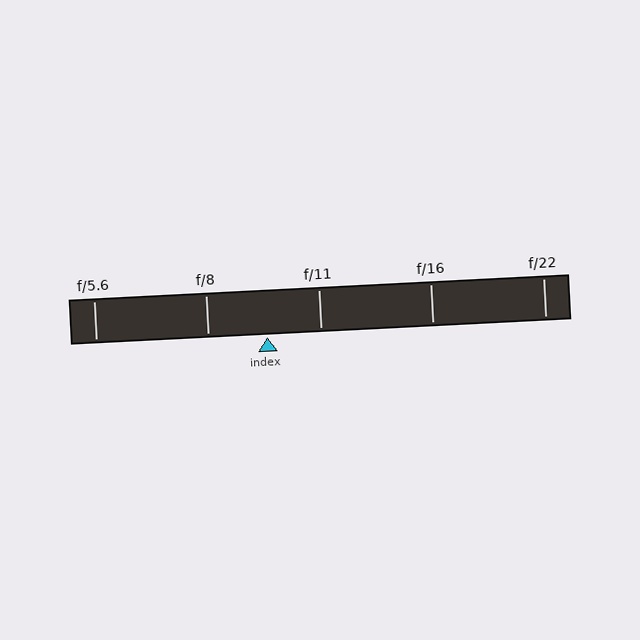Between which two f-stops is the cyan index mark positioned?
The index mark is between f/8 and f/11.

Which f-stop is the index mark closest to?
The index mark is closest to f/11.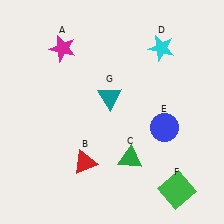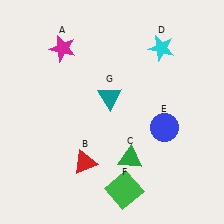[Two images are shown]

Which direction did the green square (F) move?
The green square (F) moved left.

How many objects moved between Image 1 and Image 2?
1 object moved between the two images.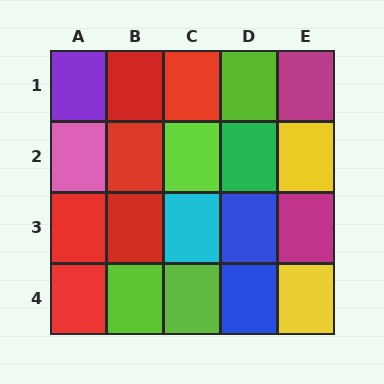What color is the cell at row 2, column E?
Yellow.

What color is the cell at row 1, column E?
Magenta.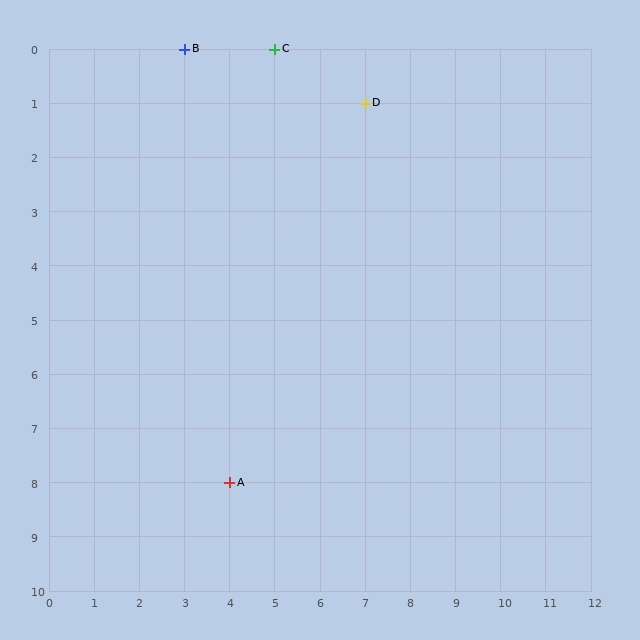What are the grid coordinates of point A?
Point A is at grid coordinates (4, 8).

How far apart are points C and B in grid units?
Points C and B are 2 columns apart.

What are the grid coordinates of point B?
Point B is at grid coordinates (3, 0).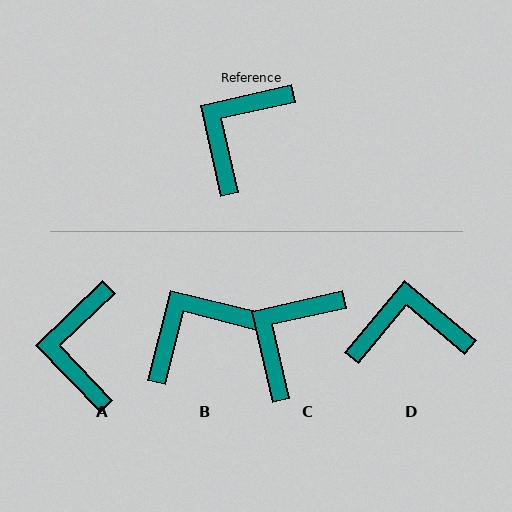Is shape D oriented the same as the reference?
No, it is off by about 53 degrees.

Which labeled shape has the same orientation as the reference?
C.